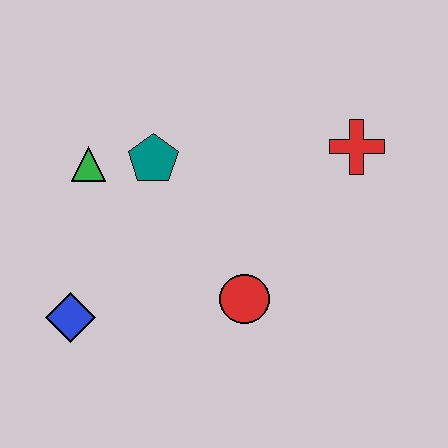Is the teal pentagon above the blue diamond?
Yes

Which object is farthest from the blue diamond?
The red cross is farthest from the blue diamond.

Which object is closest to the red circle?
The teal pentagon is closest to the red circle.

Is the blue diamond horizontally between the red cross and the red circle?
No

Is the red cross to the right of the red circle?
Yes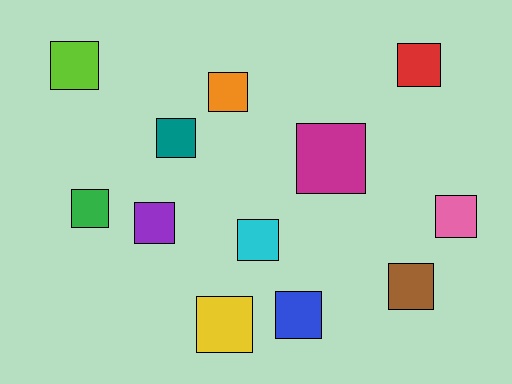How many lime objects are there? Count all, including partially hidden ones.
There is 1 lime object.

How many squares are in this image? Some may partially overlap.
There are 12 squares.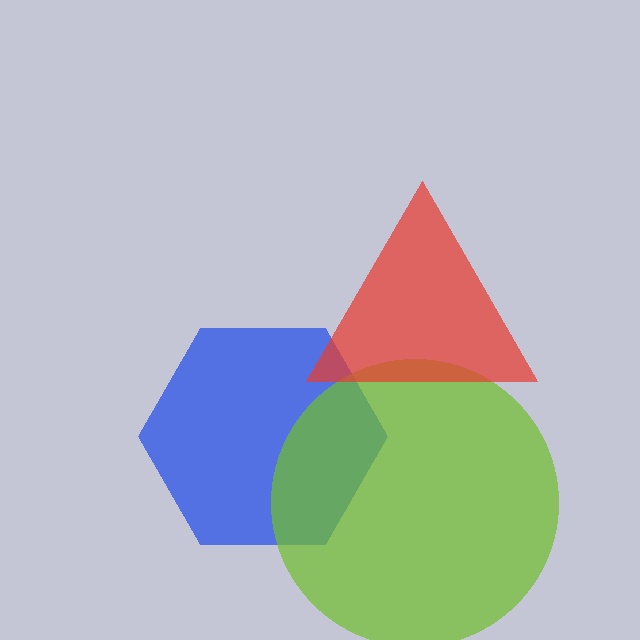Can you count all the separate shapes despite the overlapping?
Yes, there are 3 separate shapes.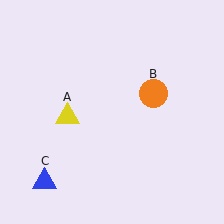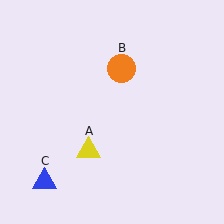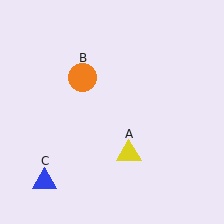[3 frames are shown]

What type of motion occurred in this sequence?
The yellow triangle (object A), orange circle (object B) rotated counterclockwise around the center of the scene.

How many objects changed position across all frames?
2 objects changed position: yellow triangle (object A), orange circle (object B).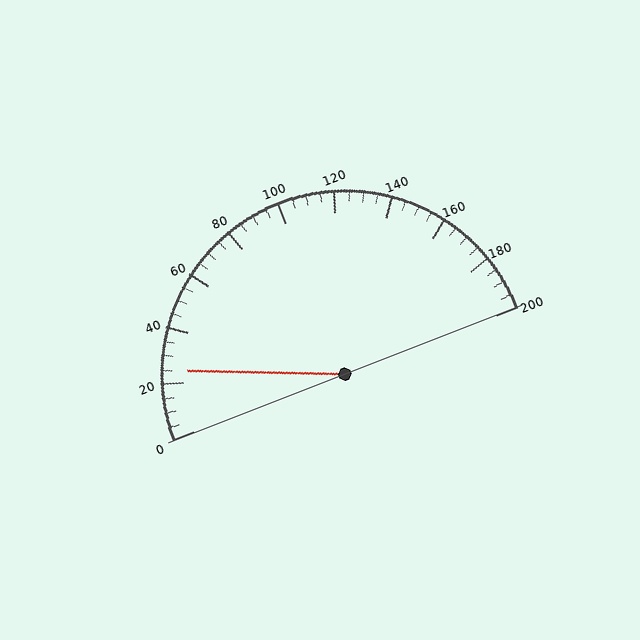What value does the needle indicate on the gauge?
The needle indicates approximately 25.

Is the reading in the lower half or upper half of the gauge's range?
The reading is in the lower half of the range (0 to 200).